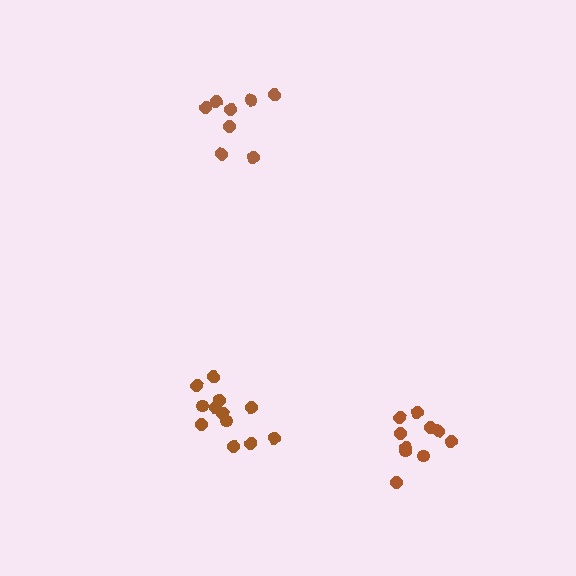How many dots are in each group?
Group 1: 8 dots, Group 2: 12 dots, Group 3: 10 dots (30 total).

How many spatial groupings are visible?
There are 3 spatial groupings.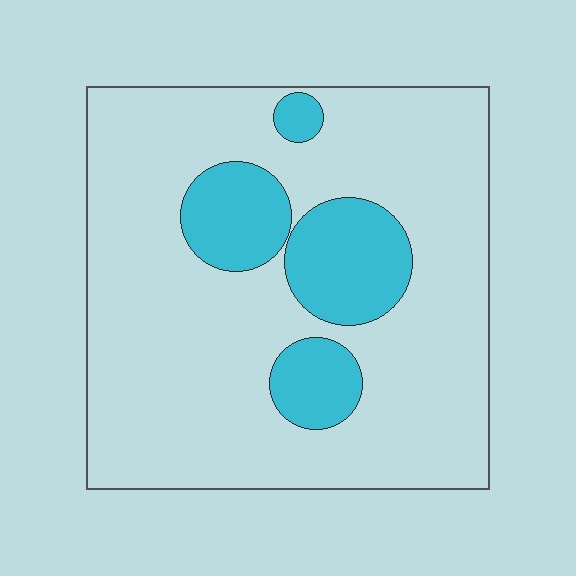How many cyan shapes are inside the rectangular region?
4.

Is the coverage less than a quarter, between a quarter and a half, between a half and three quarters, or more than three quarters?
Less than a quarter.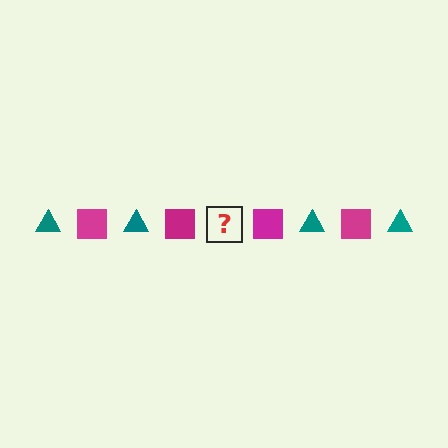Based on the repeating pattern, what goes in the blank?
The blank should be a teal triangle.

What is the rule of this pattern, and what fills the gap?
The rule is that the pattern alternates between teal triangle and magenta square. The gap should be filled with a teal triangle.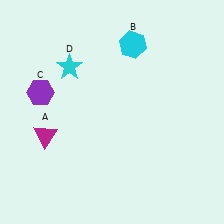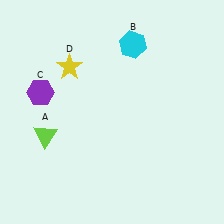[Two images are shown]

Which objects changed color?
A changed from magenta to lime. D changed from cyan to yellow.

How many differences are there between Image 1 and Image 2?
There are 2 differences between the two images.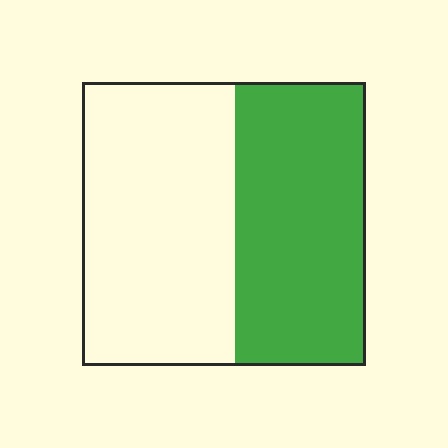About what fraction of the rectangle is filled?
About one half (1/2).